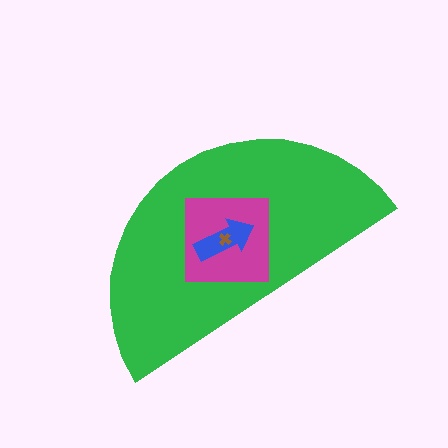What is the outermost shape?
The green semicircle.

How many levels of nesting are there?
4.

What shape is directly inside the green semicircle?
The magenta square.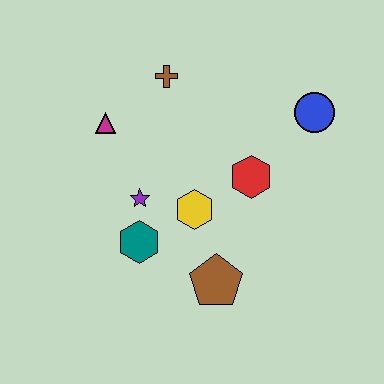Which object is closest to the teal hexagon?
The purple star is closest to the teal hexagon.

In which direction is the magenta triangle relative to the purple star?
The magenta triangle is above the purple star.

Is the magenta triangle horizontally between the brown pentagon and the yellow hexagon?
No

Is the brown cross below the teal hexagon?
No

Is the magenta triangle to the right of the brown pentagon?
No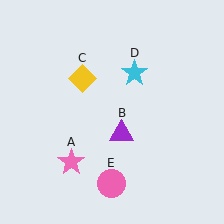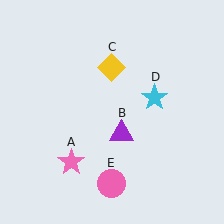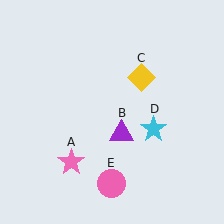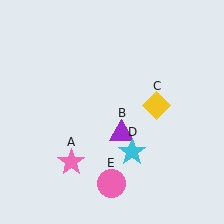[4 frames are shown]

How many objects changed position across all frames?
2 objects changed position: yellow diamond (object C), cyan star (object D).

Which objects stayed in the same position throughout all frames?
Pink star (object A) and purple triangle (object B) and pink circle (object E) remained stationary.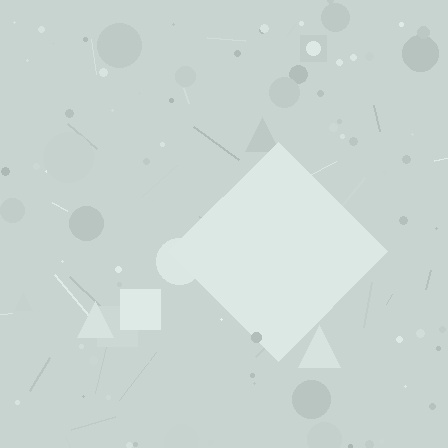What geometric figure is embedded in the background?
A diamond is embedded in the background.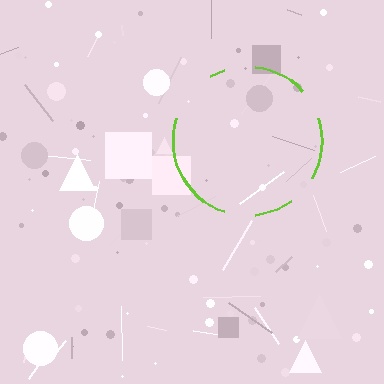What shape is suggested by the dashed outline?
The dashed outline suggests a circle.